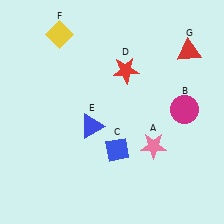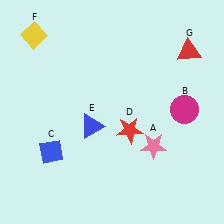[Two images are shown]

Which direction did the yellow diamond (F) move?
The yellow diamond (F) moved left.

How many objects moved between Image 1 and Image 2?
3 objects moved between the two images.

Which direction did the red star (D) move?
The red star (D) moved down.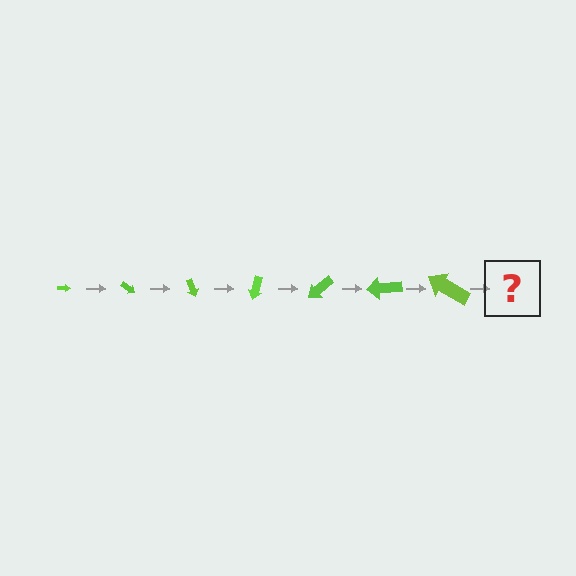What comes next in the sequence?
The next element should be an arrow, larger than the previous one and rotated 245 degrees from the start.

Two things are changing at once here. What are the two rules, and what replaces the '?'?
The two rules are that the arrow grows larger each step and it rotates 35 degrees each step. The '?' should be an arrow, larger than the previous one and rotated 245 degrees from the start.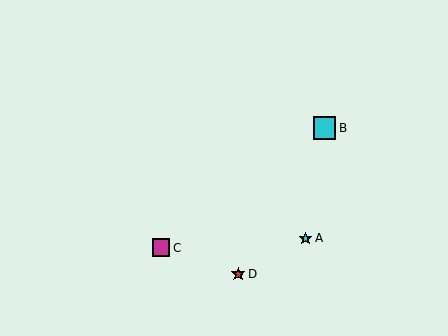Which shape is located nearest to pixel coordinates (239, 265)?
The red star (labeled D) at (238, 274) is nearest to that location.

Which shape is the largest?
The cyan square (labeled B) is the largest.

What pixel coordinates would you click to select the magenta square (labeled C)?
Click at (161, 248) to select the magenta square C.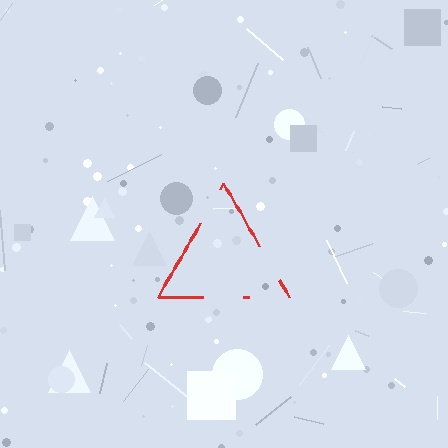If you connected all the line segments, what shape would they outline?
They would outline a triangle.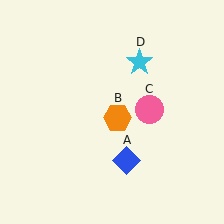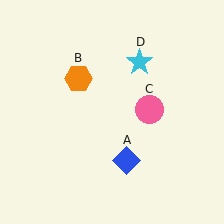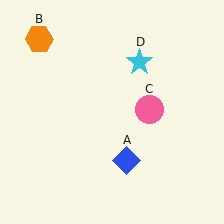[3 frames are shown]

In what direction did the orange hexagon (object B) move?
The orange hexagon (object B) moved up and to the left.